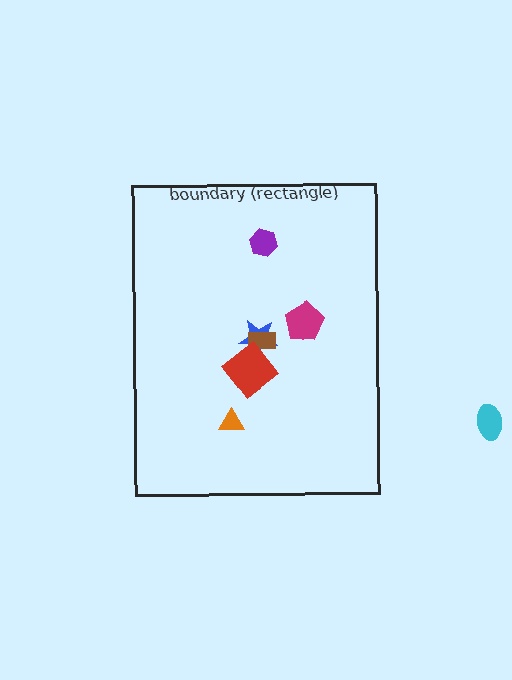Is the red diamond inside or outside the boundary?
Inside.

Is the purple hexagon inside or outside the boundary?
Inside.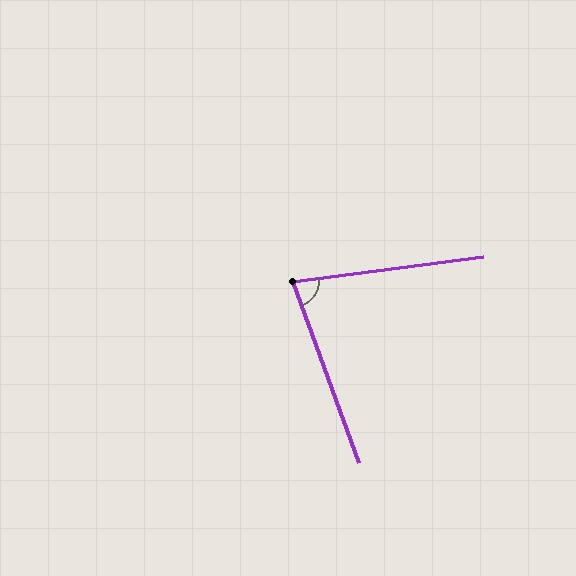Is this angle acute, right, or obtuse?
It is acute.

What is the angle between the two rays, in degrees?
Approximately 77 degrees.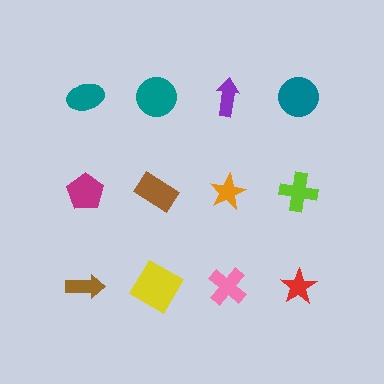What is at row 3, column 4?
A red star.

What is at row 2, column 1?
A magenta pentagon.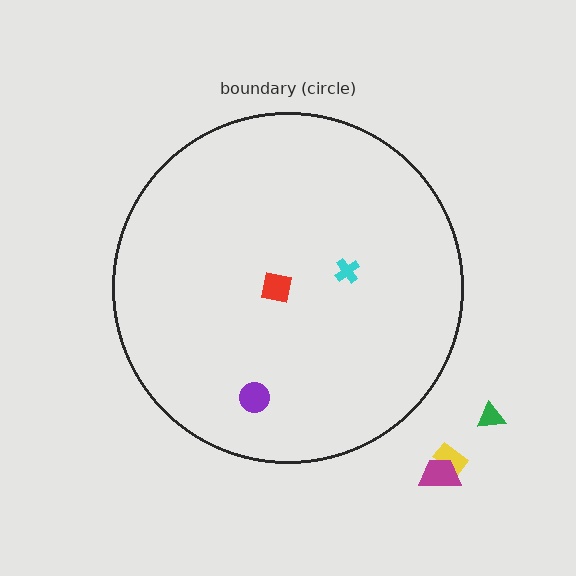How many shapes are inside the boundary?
3 inside, 3 outside.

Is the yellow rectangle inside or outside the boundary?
Outside.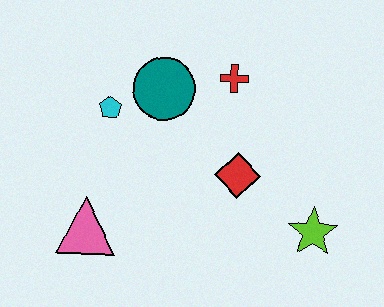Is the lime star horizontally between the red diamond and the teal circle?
No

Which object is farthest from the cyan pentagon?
The lime star is farthest from the cyan pentagon.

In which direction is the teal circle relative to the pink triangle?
The teal circle is above the pink triangle.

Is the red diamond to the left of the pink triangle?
No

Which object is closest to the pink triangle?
The cyan pentagon is closest to the pink triangle.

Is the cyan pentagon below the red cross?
Yes